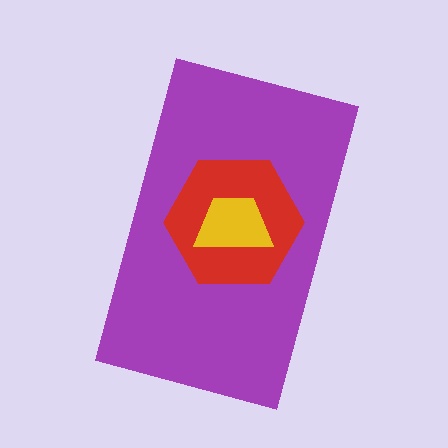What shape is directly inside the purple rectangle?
The red hexagon.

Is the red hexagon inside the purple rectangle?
Yes.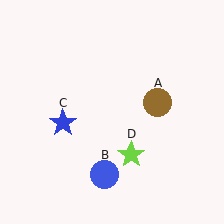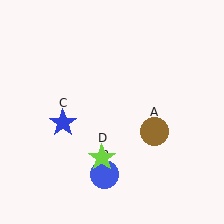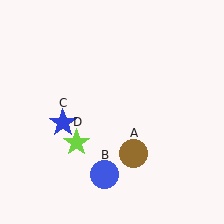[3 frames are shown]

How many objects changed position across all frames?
2 objects changed position: brown circle (object A), lime star (object D).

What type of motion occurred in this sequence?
The brown circle (object A), lime star (object D) rotated clockwise around the center of the scene.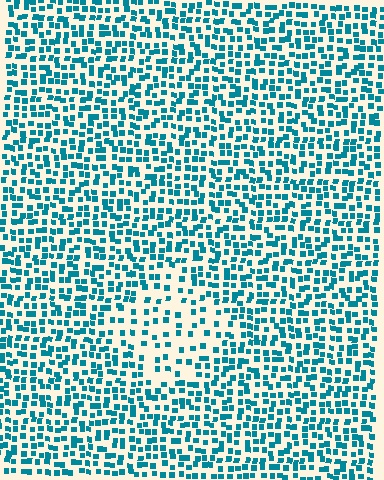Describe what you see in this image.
The image contains small teal elements arranged at two different densities. A diamond-shaped region is visible where the elements are less densely packed than the surrounding area.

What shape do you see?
I see a diamond.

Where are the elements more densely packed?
The elements are more densely packed outside the diamond boundary.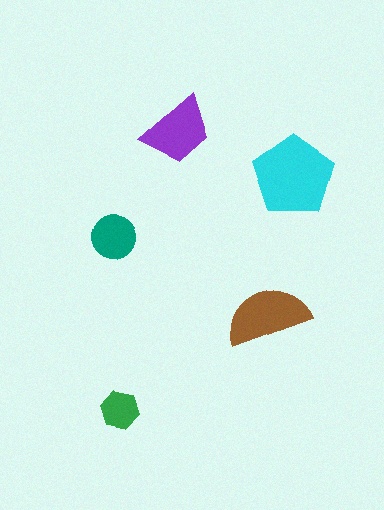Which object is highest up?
The purple trapezoid is topmost.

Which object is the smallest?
The green hexagon.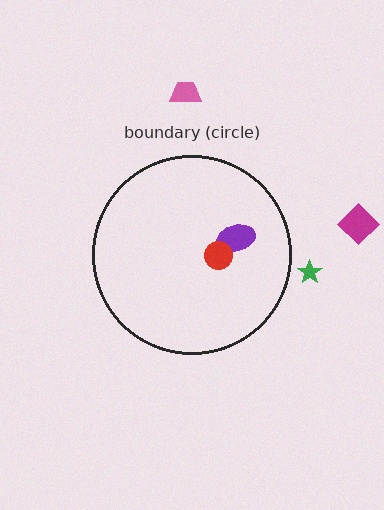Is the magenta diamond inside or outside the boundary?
Outside.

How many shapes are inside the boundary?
2 inside, 3 outside.